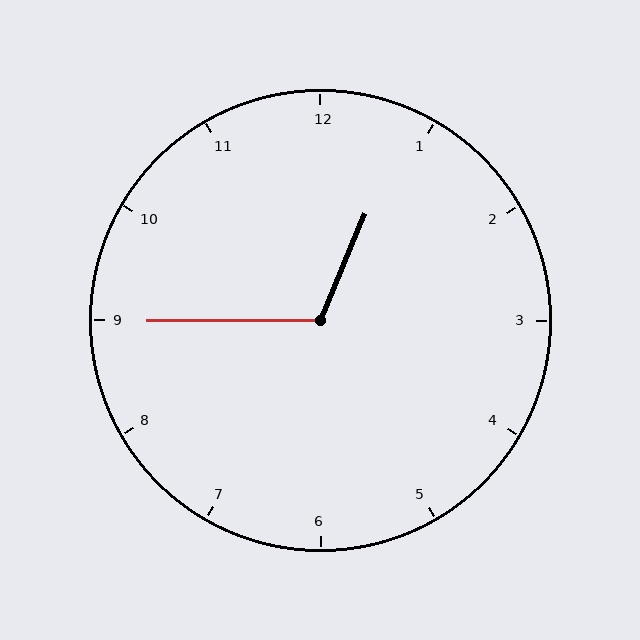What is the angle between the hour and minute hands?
Approximately 112 degrees.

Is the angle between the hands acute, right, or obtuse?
It is obtuse.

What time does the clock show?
12:45.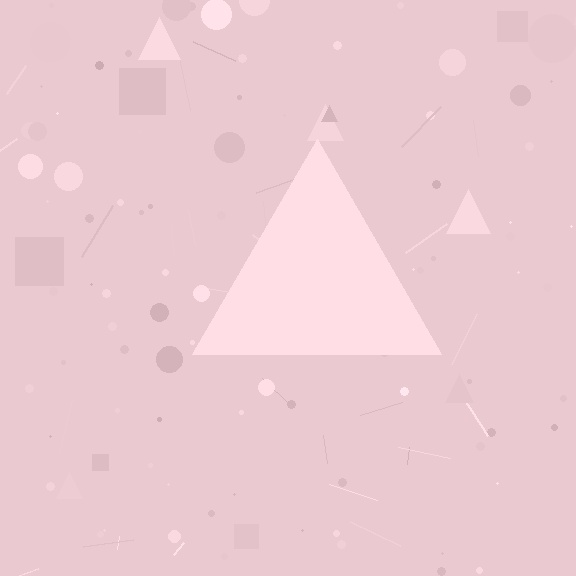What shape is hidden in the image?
A triangle is hidden in the image.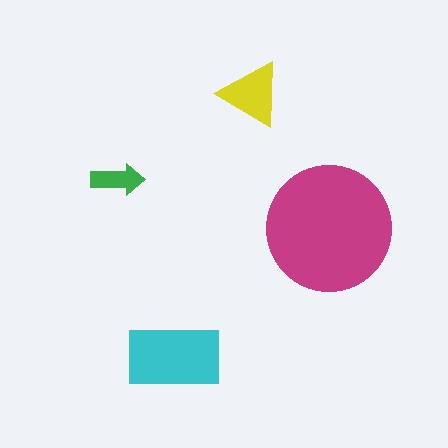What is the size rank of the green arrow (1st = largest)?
4th.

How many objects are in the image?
There are 4 objects in the image.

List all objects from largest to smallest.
The magenta circle, the cyan rectangle, the yellow triangle, the green arrow.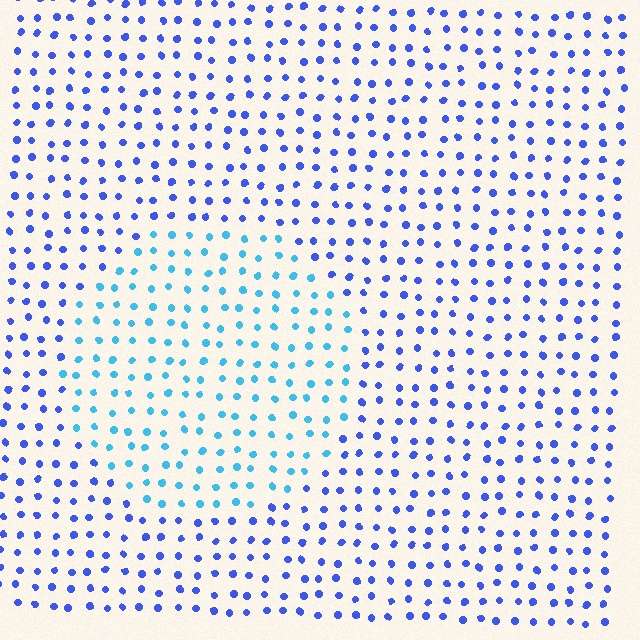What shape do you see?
I see a circle.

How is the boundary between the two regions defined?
The boundary is defined purely by a slight shift in hue (about 37 degrees). Spacing, size, and orientation are identical on both sides.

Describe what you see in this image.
The image is filled with small blue elements in a uniform arrangement. A circle-shaped region is visible where the elements are tinted to a slightly different hue, forming a subtle color boundary.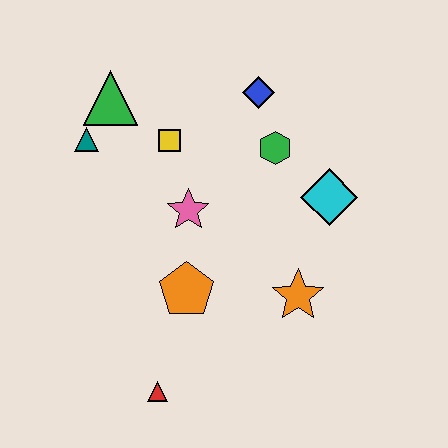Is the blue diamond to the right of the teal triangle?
Yes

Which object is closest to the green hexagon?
The blue diamond is closest to the green hexagon.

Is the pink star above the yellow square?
No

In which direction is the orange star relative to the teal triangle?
The orange star is to the right of the teal triangle.